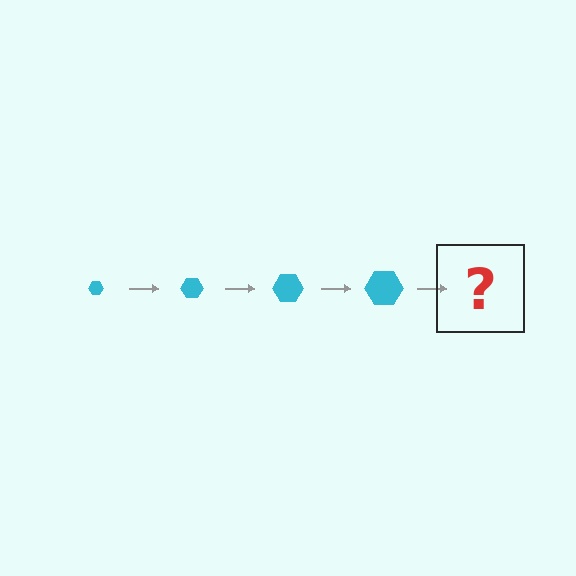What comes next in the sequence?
The next element should be a cyan hexagon, larger than the previous one.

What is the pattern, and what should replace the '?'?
The pattern is that the hexagon gets progressively larger each step. The '?' should be a cyan hexagon, larger than the previous one.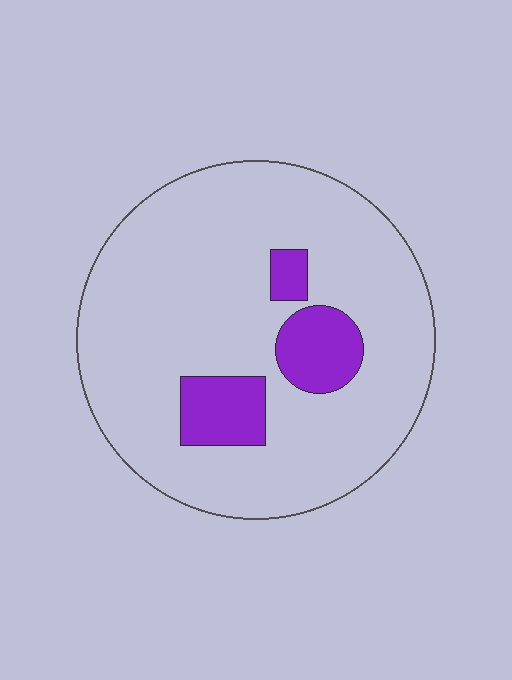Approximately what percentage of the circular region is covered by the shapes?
Approximately 15%.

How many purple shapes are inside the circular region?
3.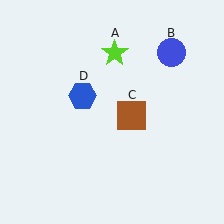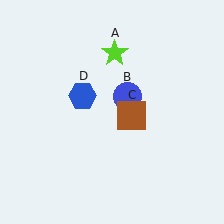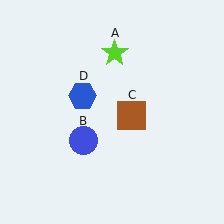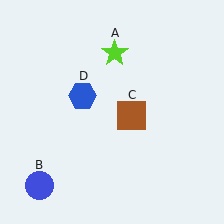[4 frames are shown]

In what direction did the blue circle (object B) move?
The blue circle (object B) moved down and to the left.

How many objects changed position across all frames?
1 object changed position: blue circle (object B).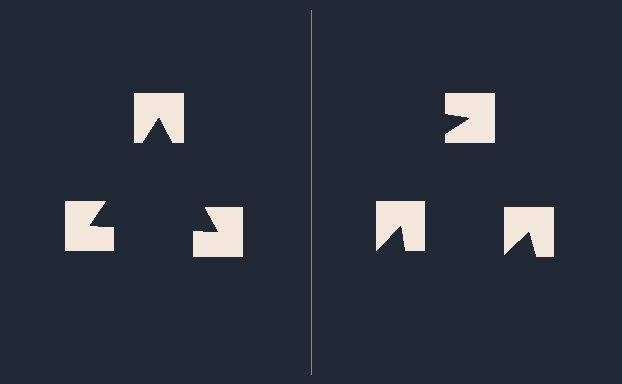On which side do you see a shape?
An illusory triangle appears on the left side. On the right side the wedge cuts are rotated, so no coherent shape forms.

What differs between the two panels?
The notched squares are positioned identically on both sides; only the wedge orientations differ. On the left they align to a triangle; on the right they are misaligned.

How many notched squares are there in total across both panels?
6 — 3 on each side.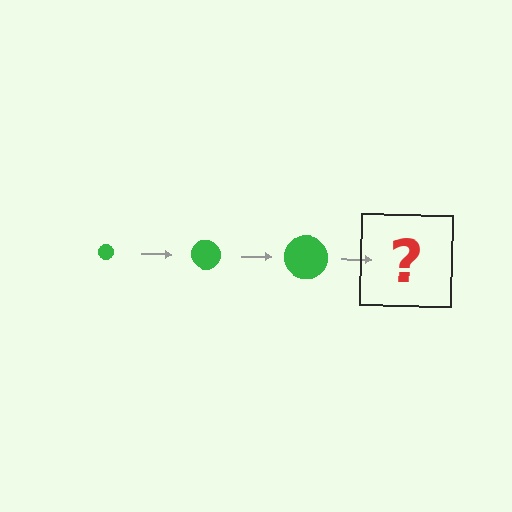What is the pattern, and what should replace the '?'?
The pattern is that the circle gets progressively larger each step. The '?' should be a green circle, larger than the previous one.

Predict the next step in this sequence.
The next step is a green circle, larger than the previous one.